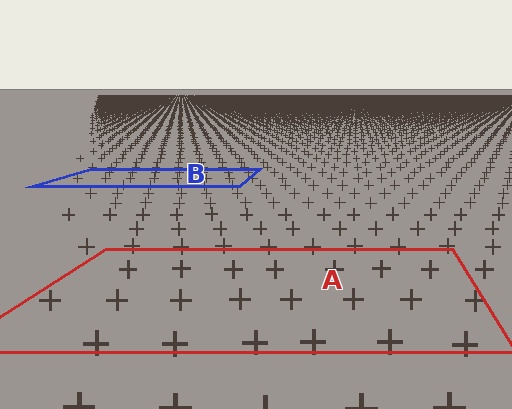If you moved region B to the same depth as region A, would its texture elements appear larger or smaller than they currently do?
They would appear larger. At a closer depth, the same texture elements are projected at a bigger on-screen size.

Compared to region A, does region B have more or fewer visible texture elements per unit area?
Region B has more texture elements per unit area — they are packed more densely because it is farther away.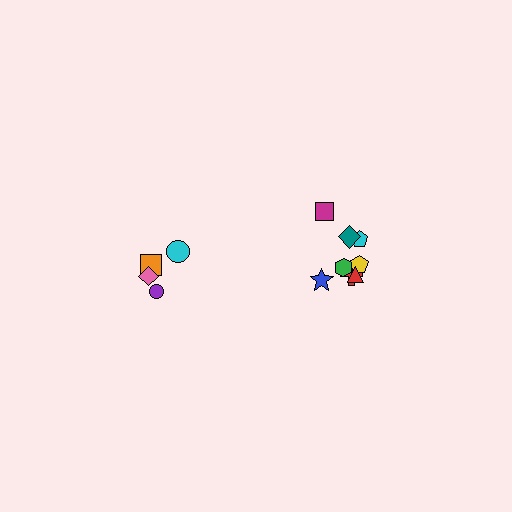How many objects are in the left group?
There are 4 objects.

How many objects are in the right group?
There are 8 objects.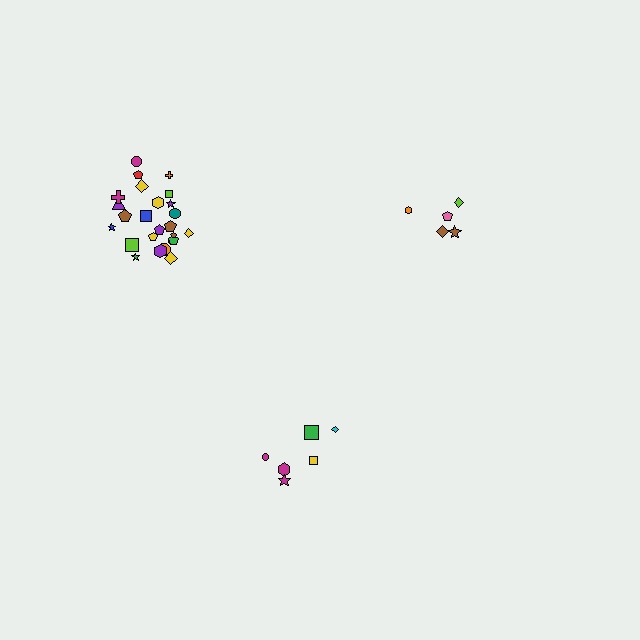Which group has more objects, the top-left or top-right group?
The top-left group.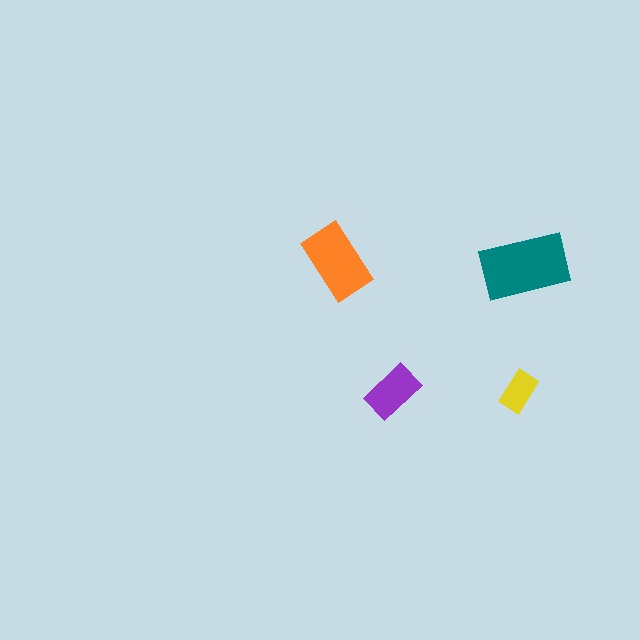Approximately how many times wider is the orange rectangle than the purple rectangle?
About 1.5 times wider.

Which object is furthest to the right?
The teal rectangle is rightmost.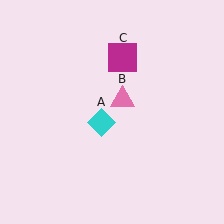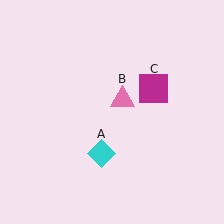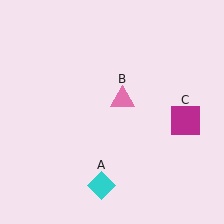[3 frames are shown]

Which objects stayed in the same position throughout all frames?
Pink triangle (object B) remained stationary.